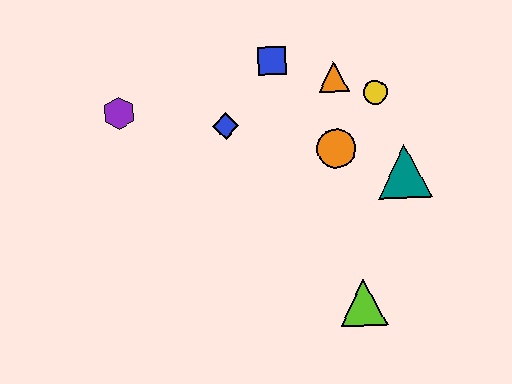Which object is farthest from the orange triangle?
The lime triangle is farthest from the orange triangle.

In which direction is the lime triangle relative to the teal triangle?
The lime triangle is below the teal triangle.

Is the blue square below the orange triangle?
No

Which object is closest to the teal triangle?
The orange circle is closest to the teal triangle.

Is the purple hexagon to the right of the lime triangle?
No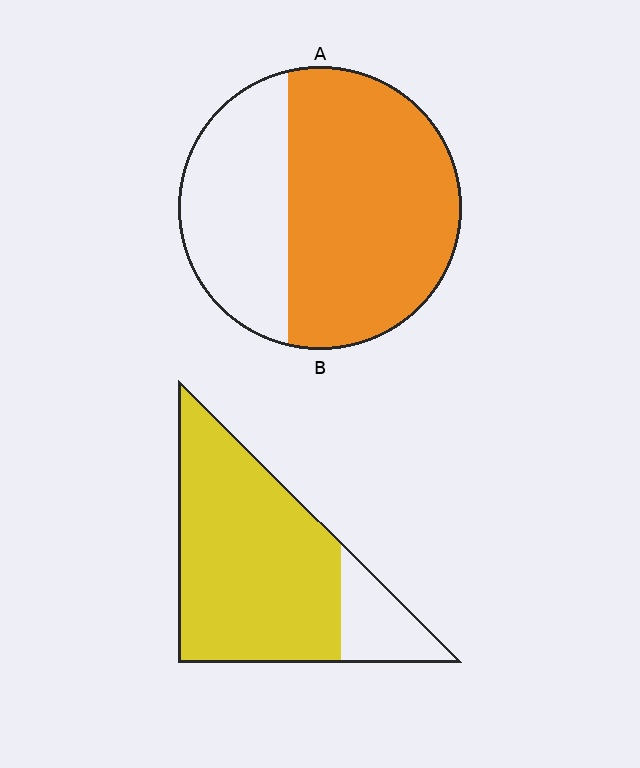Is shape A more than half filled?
Yes.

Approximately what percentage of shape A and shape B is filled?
A is approximately 65% and B is approximately 80%.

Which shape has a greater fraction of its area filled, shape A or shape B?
Shape B.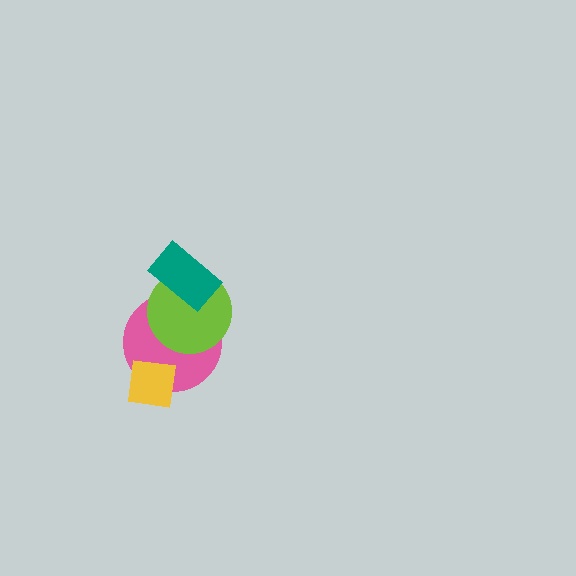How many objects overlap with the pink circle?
3 objects overlap with the pink circle.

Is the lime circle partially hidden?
Yes, it is partially covered by another shape.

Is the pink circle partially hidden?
Yes, it is partially covered by another shape.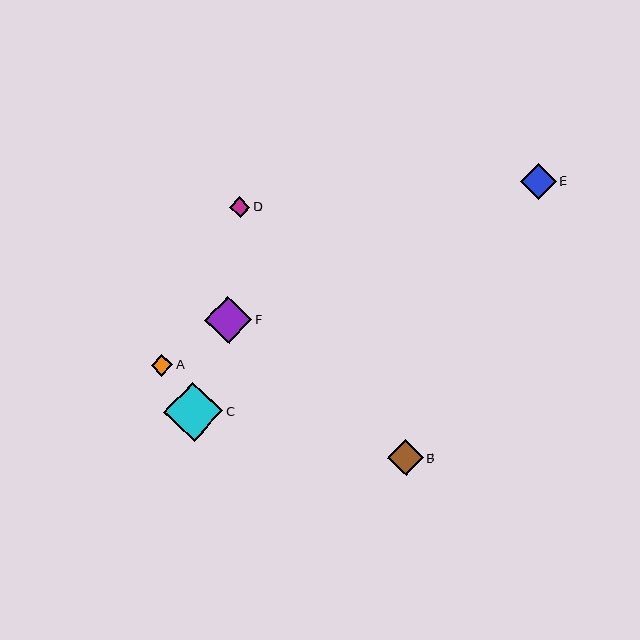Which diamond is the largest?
Diamond C is the largest with a size of approximately 59 pixels.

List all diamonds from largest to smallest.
From largest to smallest: C, F, E, B, A, D.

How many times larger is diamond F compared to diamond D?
Diamond F is approximately 2.2 times the size of diamond D.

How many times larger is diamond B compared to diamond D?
Diamond B is approximately 1.7 times the size of diamond D.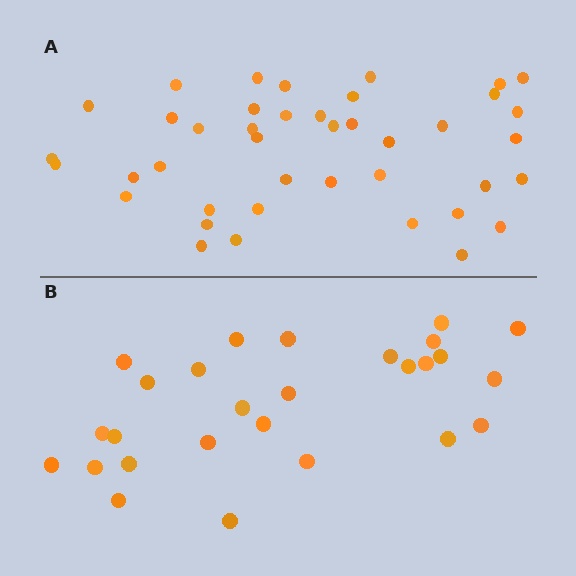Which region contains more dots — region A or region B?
Region A (the top region) has more dots.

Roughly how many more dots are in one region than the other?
Region A has approximately 15 more dots than region B.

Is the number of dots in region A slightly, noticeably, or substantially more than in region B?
Region A has substantially more. The ratio is roughly 1.5 to 1.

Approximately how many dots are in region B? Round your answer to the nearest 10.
About 30 dots. (The exact count is 27, which rounds to 30.)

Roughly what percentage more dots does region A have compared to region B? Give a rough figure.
About 50% more.